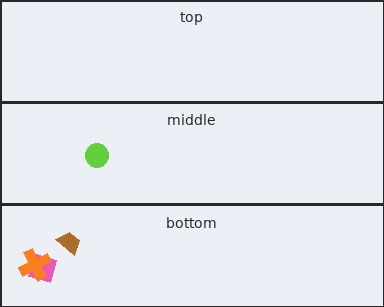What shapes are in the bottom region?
The pink diamond, the brown trapezoid, the orange cross.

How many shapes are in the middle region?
1.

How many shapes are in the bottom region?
3.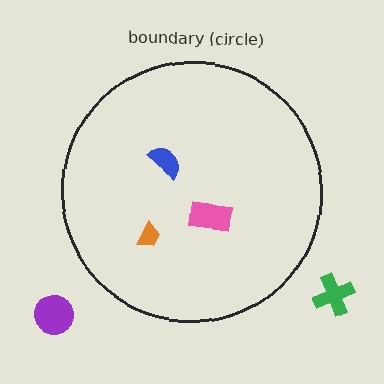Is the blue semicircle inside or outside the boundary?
Inside.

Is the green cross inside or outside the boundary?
Outside.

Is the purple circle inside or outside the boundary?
Outside.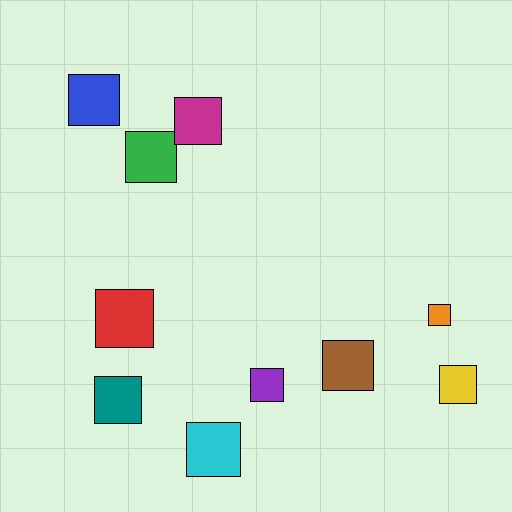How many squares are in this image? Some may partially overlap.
There are 10 squares.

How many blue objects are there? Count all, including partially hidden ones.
There is 1 blue object.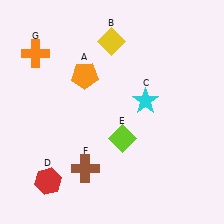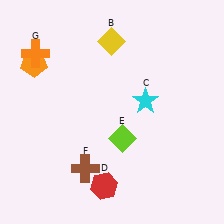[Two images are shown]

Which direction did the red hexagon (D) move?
The red hexagon (D) moved right.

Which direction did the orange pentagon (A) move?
The orange pentagon (A) moved left.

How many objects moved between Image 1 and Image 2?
2 objects moved between the two images.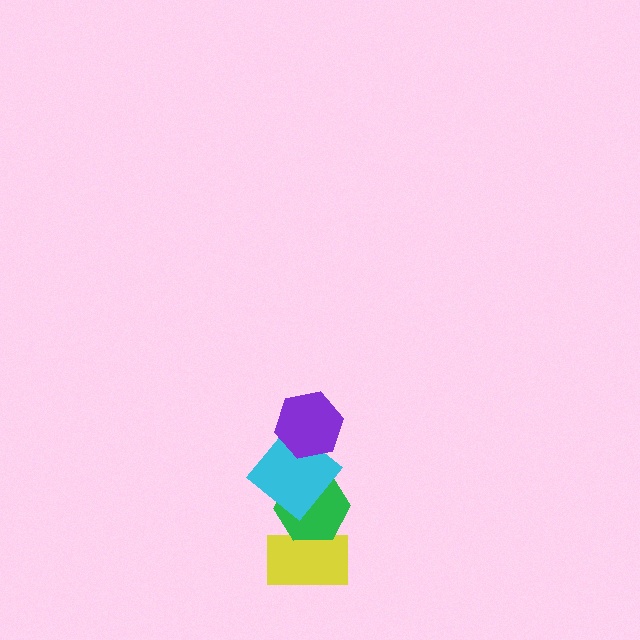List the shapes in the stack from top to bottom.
From top to bottom: the purple hexagon, the cyan diamond, the green hexagon, the yellow rectangle.